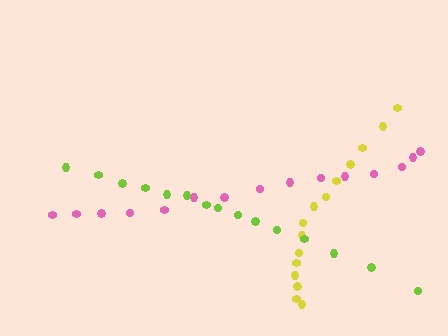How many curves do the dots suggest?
There are 3 distinct paths.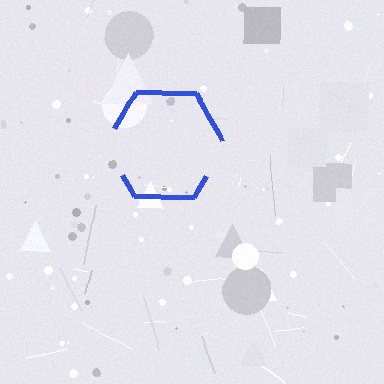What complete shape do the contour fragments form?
The contour fragments form a hexagon.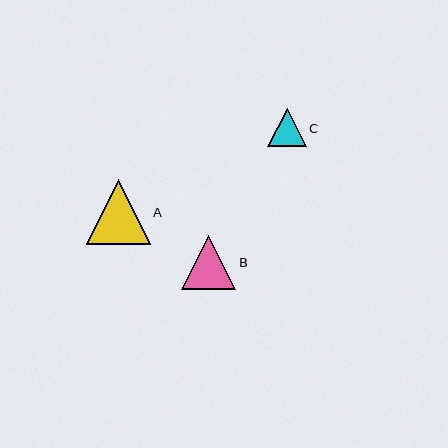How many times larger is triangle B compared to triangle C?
Triangle B is approximately 1.4 times the size of triangle C.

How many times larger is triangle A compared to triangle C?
Triangle A is approximately 1.7 times the size of triangle C.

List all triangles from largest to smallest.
From largest to smallest: A, B, C.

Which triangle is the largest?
Triangle A is the largest with a size of approximately 64 pixels.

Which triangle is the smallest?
Triangle C is the smallest with a size of approximately 38 pixels.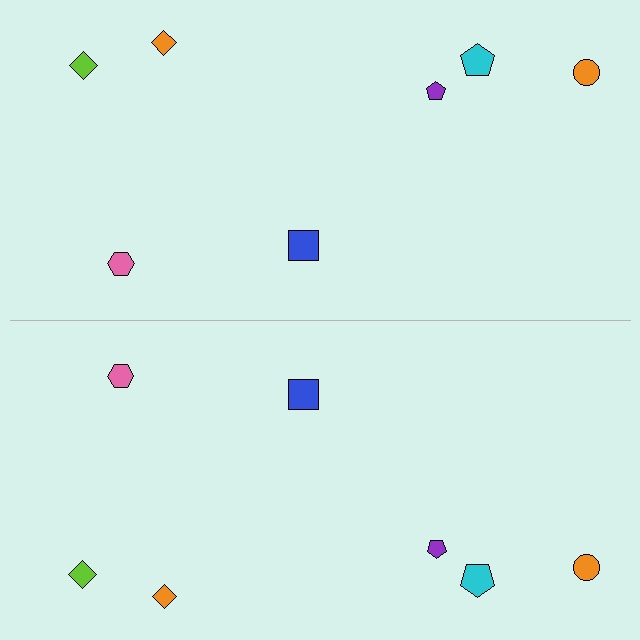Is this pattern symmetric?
Yes, this pattern has bilateral (reflection) symmetry.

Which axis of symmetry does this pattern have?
The pattern has a horizontal axis of symmetry running through the center of the image.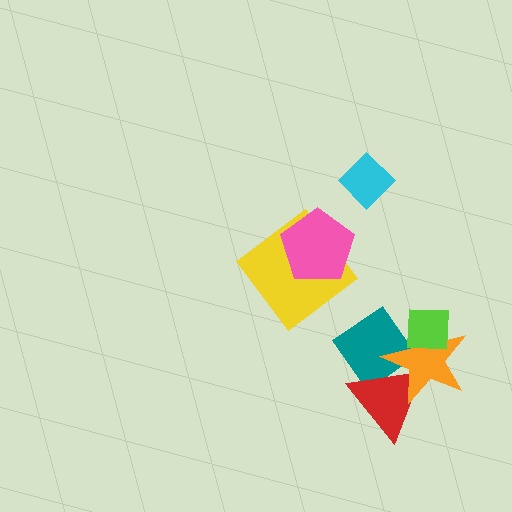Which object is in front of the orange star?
The lime square is in front of the orange star.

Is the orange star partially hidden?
Yes, it is partially covered by another shape.